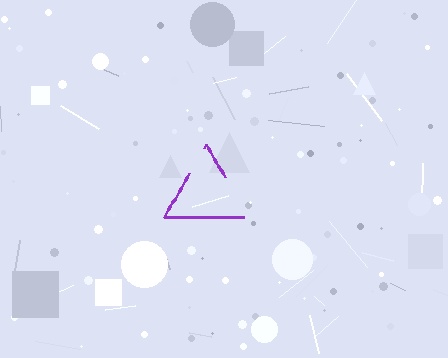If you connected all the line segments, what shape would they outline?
They would outline a triangle.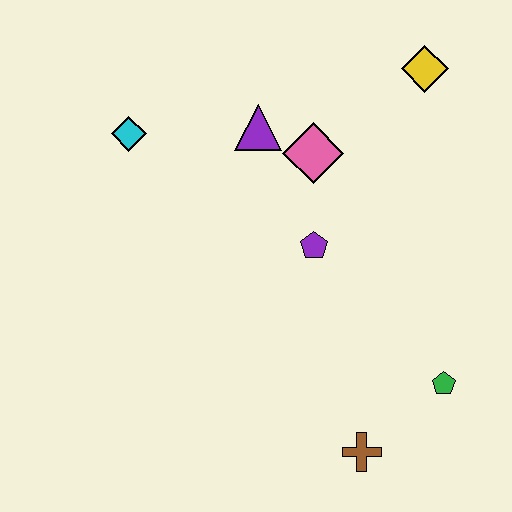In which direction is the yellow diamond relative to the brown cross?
The yellow diamond is above the brown cross.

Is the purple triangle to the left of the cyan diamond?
No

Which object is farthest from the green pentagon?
The cyan diamond is farthest from the green pentagon.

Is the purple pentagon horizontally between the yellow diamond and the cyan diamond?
Yes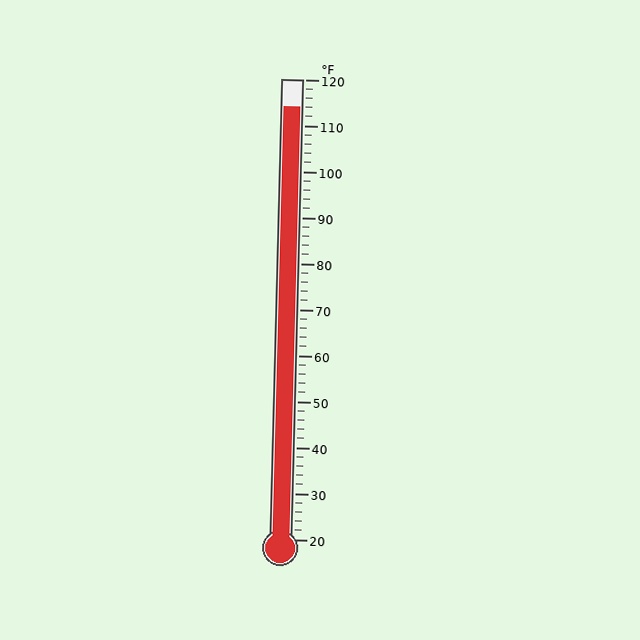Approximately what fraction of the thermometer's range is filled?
The thermometer is filled to approximately 95% of its range.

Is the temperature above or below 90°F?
The temperature is above 90°F.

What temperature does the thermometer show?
The thermometer shows approximately 114°F.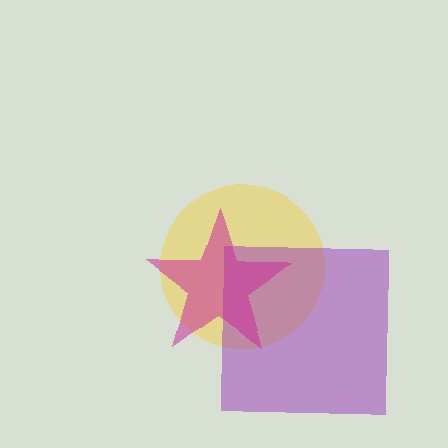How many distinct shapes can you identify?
There are 3 distinct shapes: a yellow circle, a purple square, a magenta star.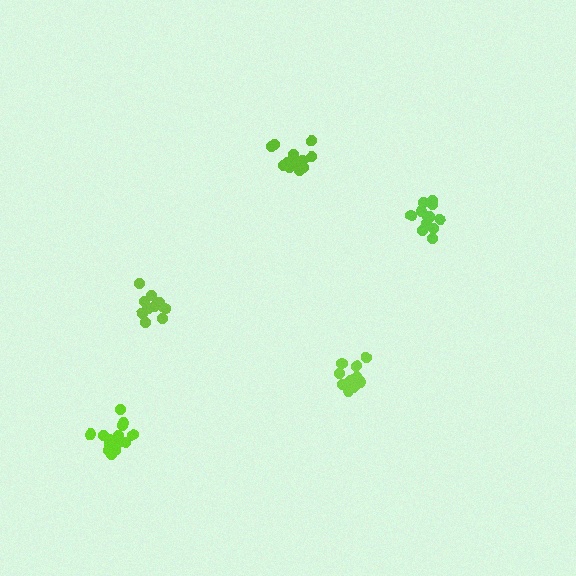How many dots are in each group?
Group 1: 12 dots, Group 2: 11 dots, Group 3: 15 dots, Group 4: 16 dots, Group 5: 10 dots (64 total).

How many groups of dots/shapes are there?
There are 5 groups.